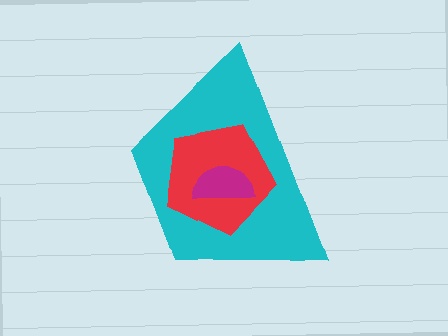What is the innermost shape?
The magenta semicircle.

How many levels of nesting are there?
3.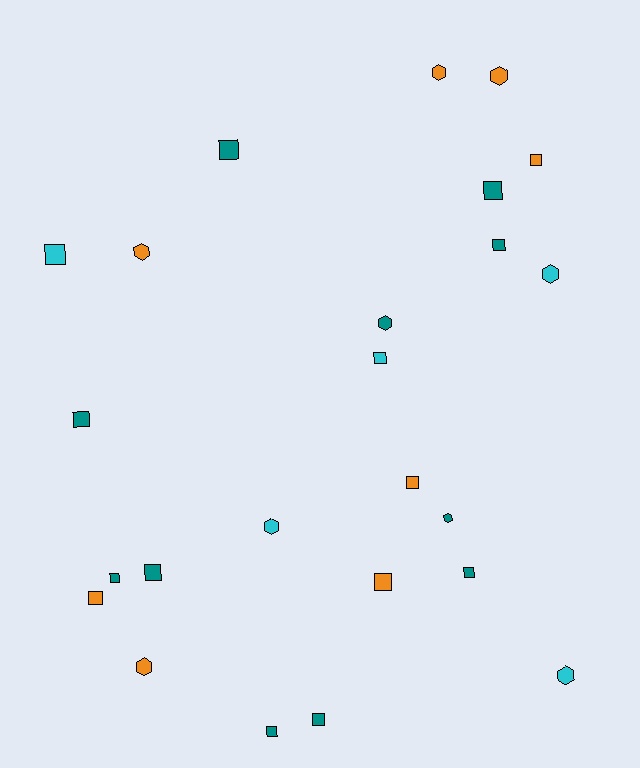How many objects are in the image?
There are 24 objects.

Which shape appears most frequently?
Square, with 15 objects.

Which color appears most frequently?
Teal, with 11 objects.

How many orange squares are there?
There are 4 orange squares.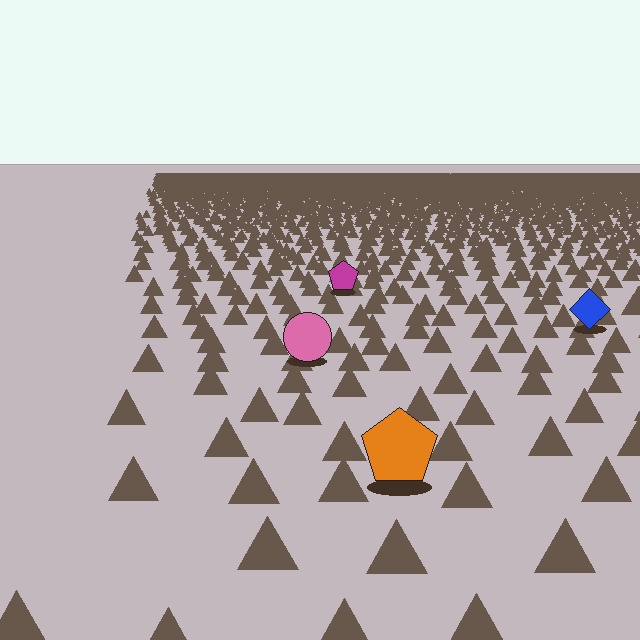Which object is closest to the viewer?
The orange pentagon is closest. The texture marks near it are larger and more spread out.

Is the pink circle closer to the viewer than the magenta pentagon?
Yes. The pink circle is closer — you can tell from the texture gradient: the ground texture is coarser near it.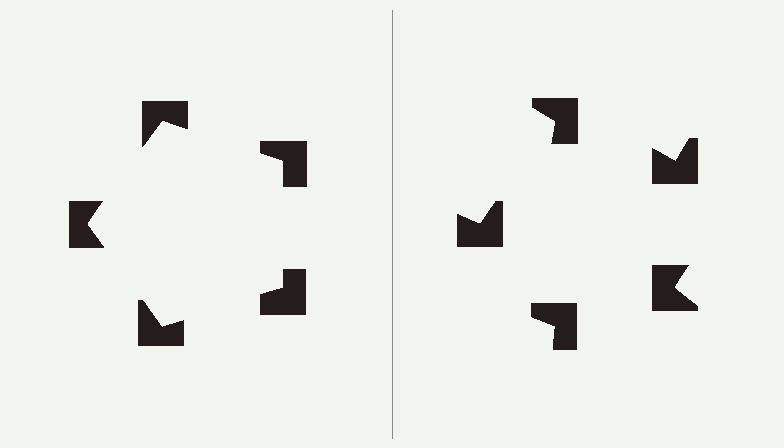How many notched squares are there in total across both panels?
10 — 5 on each side.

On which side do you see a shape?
An illusory pentagon appears on the left side. On the right side the wedge cuts are rotated, so no coherent shape forms.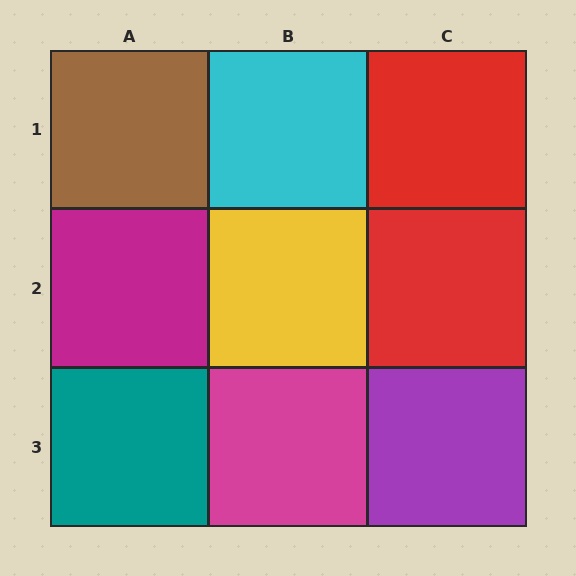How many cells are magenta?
2 cells are magenta.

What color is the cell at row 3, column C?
Purple.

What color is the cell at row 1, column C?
Red.